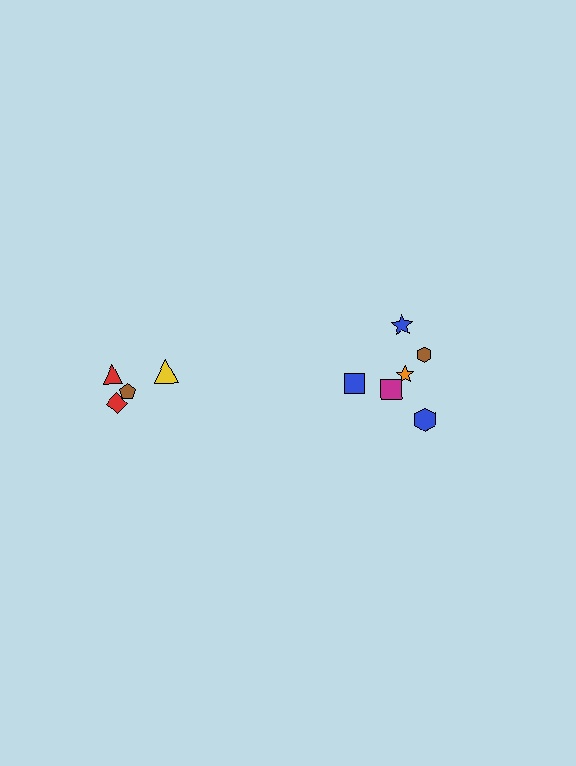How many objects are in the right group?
There are 6 objects.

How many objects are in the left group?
There are 4 objects.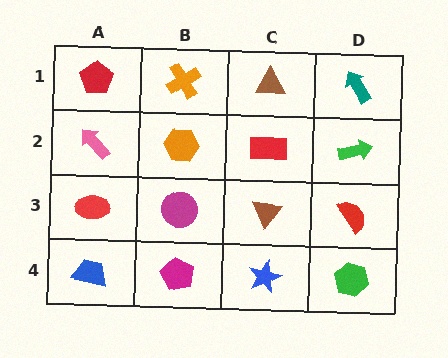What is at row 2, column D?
A green arrow.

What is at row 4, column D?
A green hexagon.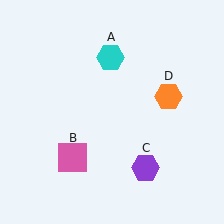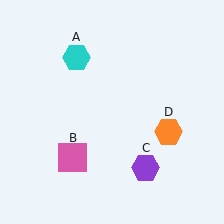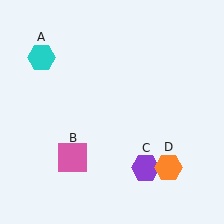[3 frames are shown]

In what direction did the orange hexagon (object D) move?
The orange hexagon (object D) moved down.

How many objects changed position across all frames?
2 objects changed position: cyan hexagon (object A), orange hexagon (object D).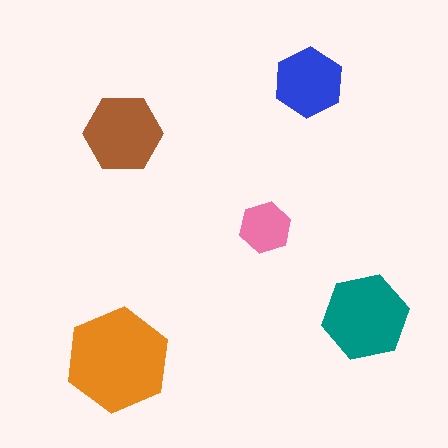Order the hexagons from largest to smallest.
the orange one, the teal one, the brown one, the blue one, the pink one.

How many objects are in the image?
There are 5 objects in the image.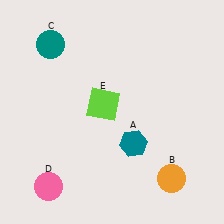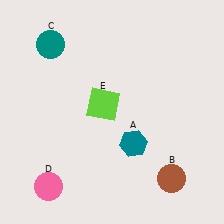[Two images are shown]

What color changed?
The circle (B) changed from orange in Image 1 to brown in Image 2.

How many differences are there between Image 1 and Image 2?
There is 1 difference between the two images.